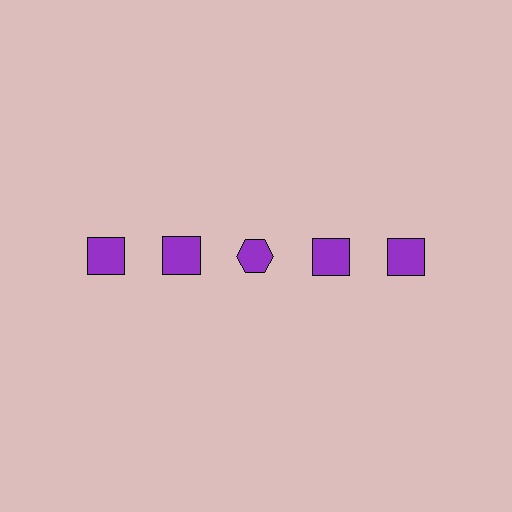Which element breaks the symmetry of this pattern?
The purple hexagon in the top row, center column breaks the symmetry. All other shapes are purple squares.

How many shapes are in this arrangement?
There are 5 shapes arranged in a grid pattern.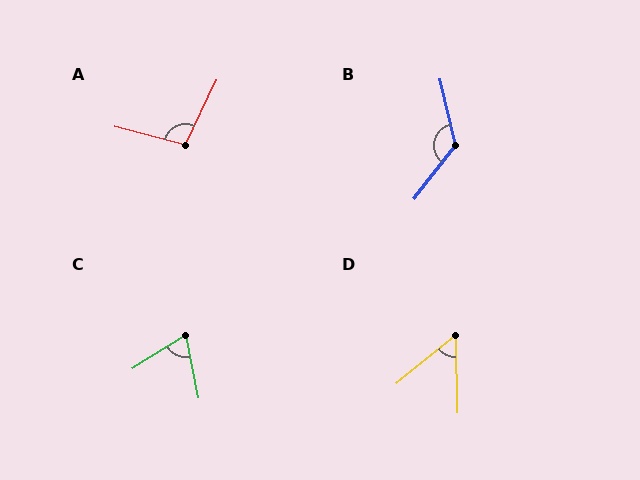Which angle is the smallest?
D, at approximately 52 degrees.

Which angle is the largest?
B, at approximately 129 degrees.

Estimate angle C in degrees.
Approximately 69 degrees.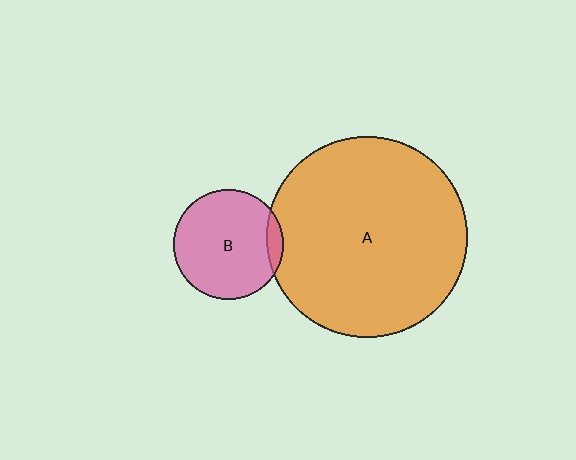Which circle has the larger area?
Circle A (orange).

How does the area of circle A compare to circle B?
Approximately 3.3 times.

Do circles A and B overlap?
Yes.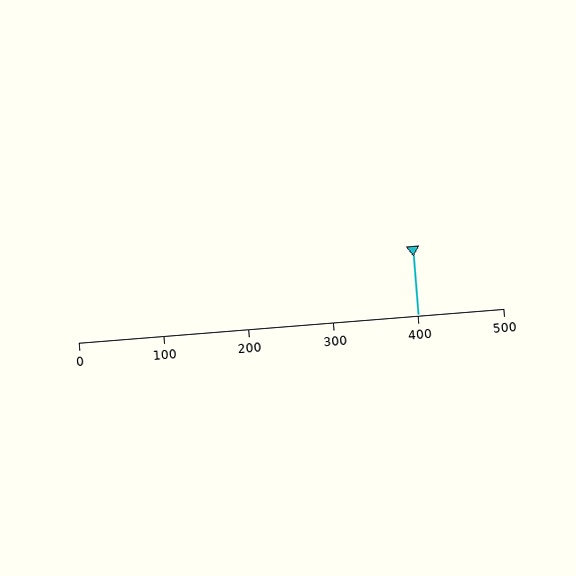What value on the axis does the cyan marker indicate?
The marker indicates approximately 400.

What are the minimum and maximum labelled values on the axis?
The axis runs from 0 to 500.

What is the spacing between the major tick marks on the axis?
The major ticks are spaced 100 apart.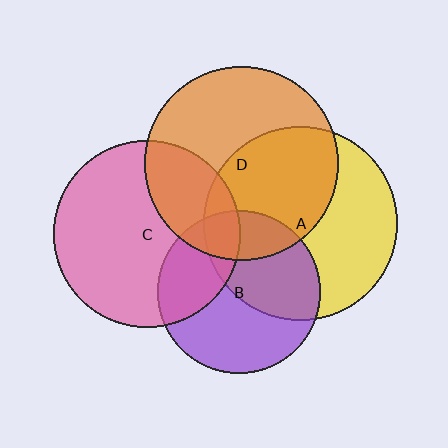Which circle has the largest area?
Circle D (orange).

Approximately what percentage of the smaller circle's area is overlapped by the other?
Approximately 20%.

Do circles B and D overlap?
Yes.